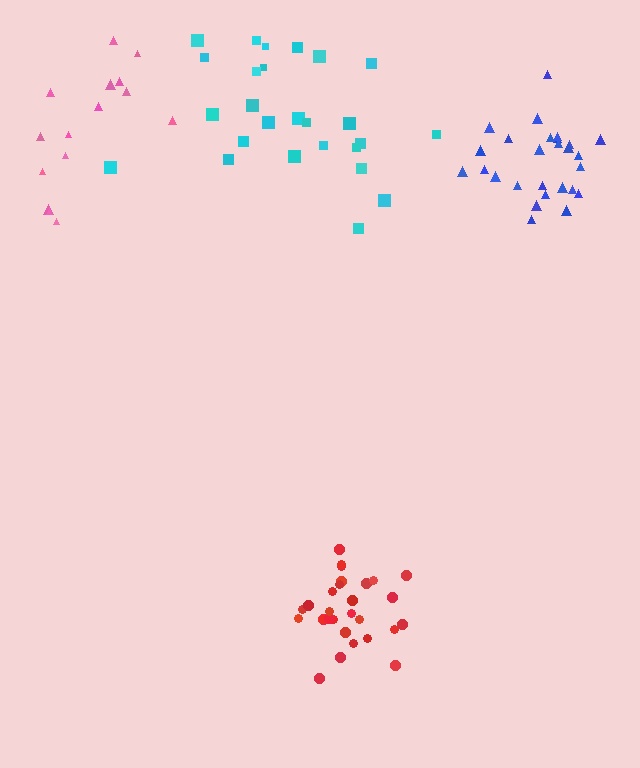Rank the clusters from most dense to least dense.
red, blue, pink, cyan.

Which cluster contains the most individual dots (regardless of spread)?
Red (29).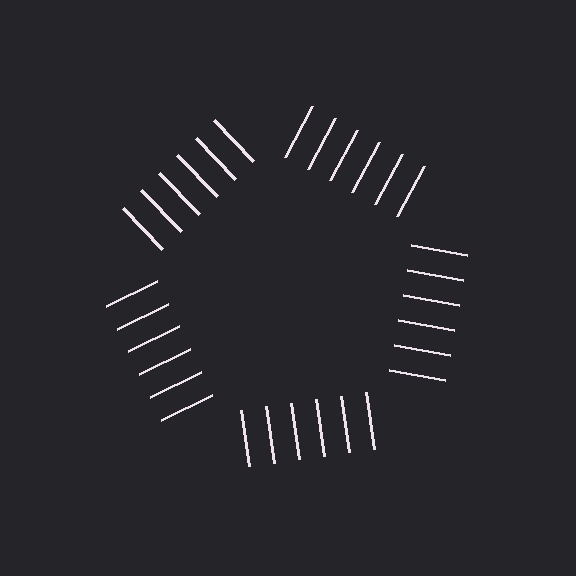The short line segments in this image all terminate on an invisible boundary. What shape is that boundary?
An illusory pentagon — the line segments terminate on its edges but no continuous stroke is drawn.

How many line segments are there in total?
30 — 6 along each of the 5 edges.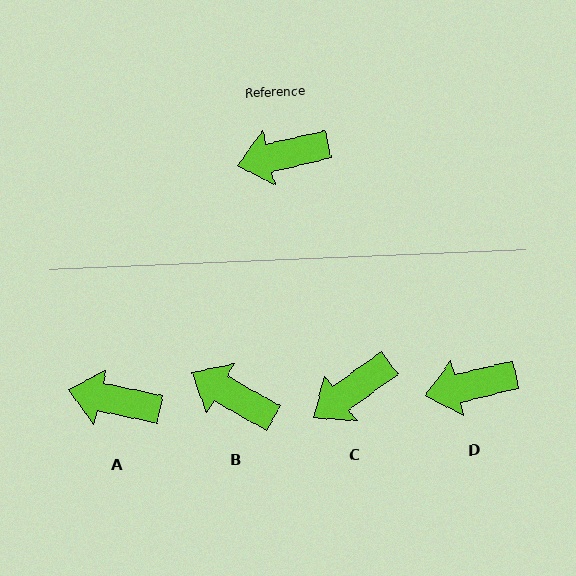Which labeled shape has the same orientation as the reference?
D.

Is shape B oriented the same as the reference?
No, it is off by about 43 degrees.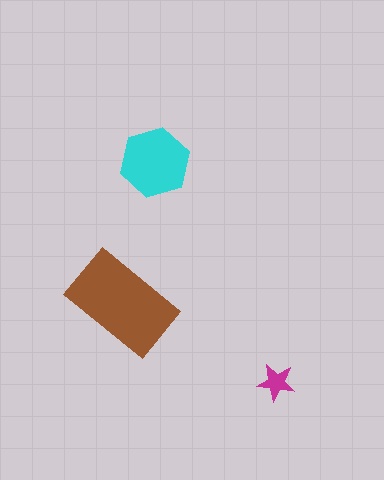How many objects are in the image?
There are 3 objects in the image.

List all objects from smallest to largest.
The magenta star, the cyan hexagon, the brown rectangle.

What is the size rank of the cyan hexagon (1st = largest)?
2nd.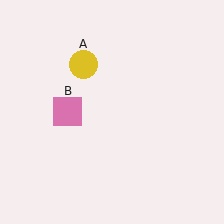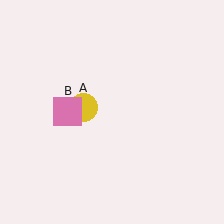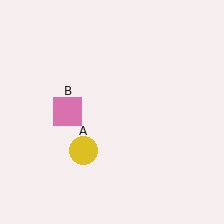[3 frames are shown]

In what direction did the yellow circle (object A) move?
The yellow circle (object A) moved down.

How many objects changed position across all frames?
1 object changed position: yellow circle (object A).